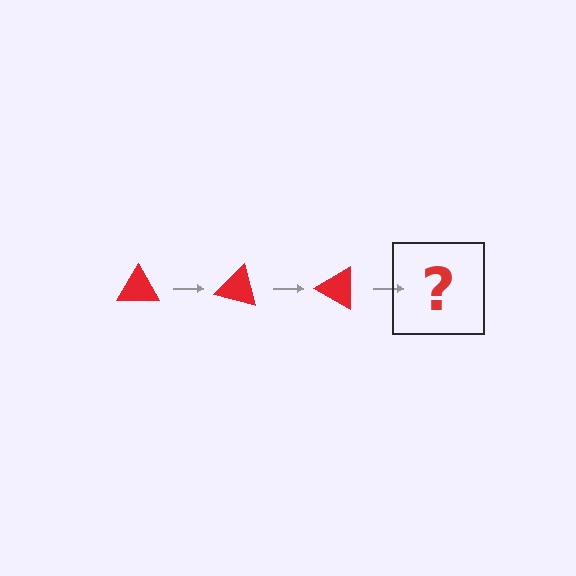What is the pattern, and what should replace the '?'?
The pattern is that the triangle rotates 15 degrees each step. The '?' should be a red triangle rotated 45 degrees.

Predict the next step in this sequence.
The next step is a red triangle rotated 45 degrees.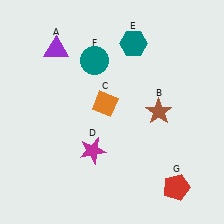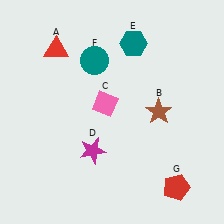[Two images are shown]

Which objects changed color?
A changed from purple to red. C changed from orange to pink.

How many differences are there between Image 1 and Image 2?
There are 2 differences between the two images.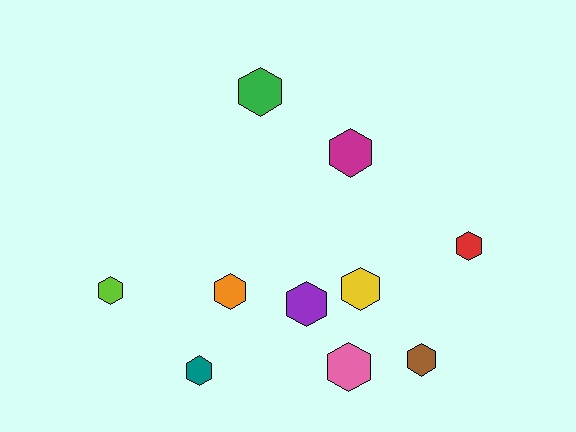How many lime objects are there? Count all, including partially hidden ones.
There is 1 lime object.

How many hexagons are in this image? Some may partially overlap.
There are 10 hexagons.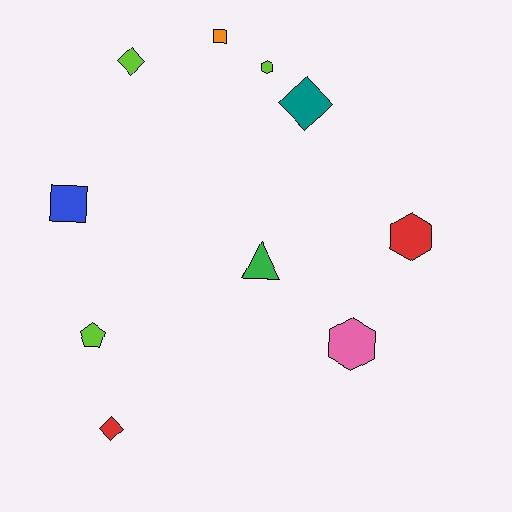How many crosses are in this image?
There are no crosses.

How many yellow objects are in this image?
There are no yellow objects.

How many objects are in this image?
There are 10 objects.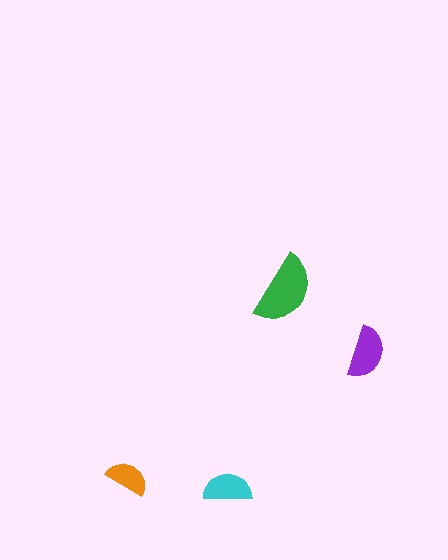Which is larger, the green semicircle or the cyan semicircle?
The green one.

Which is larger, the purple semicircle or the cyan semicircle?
The purple one.